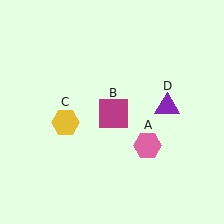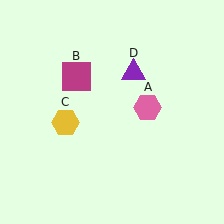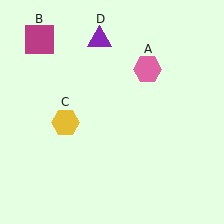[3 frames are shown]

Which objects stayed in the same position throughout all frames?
Yellow hexagon (object C) remained stationary.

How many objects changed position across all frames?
3 objects changed position: pink hexagon (object A), magenta square (object B), purple triangle (object D).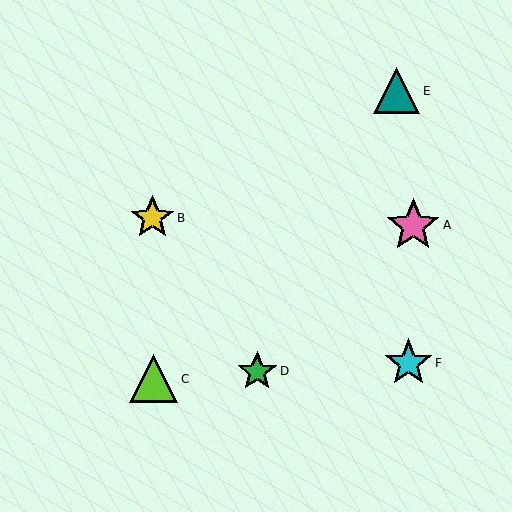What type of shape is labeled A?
Shape A is a pink star.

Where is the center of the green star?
The center of the green star is at (257, 371).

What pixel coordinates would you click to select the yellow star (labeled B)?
Click at (152, 218) to select the yellow star B.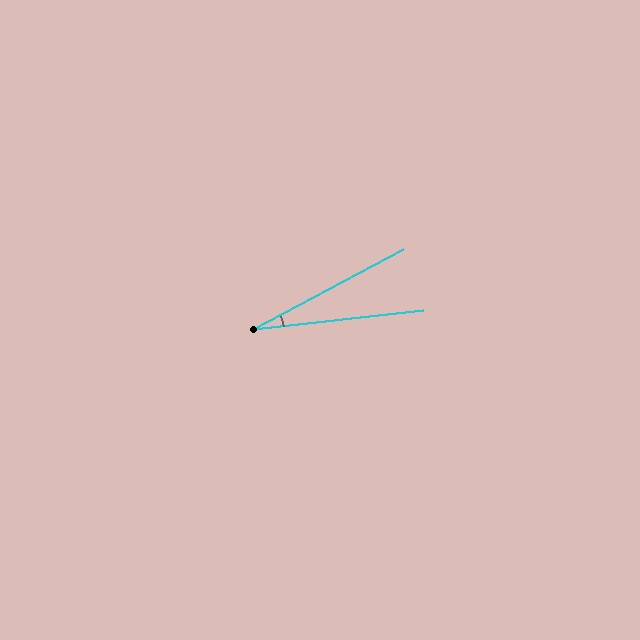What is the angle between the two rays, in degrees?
Approximately 22 degrees.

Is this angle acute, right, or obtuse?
It is acute.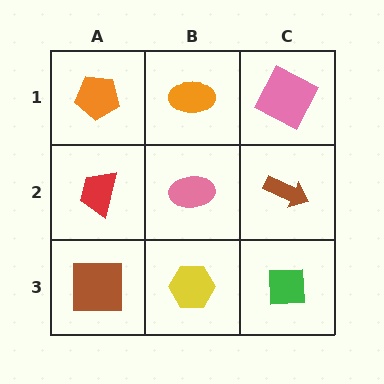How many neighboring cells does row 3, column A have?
2.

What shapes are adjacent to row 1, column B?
A pink ellipse (row 2, column B), an orange pentagon (row 1, column A), a pink square (row 1, column C).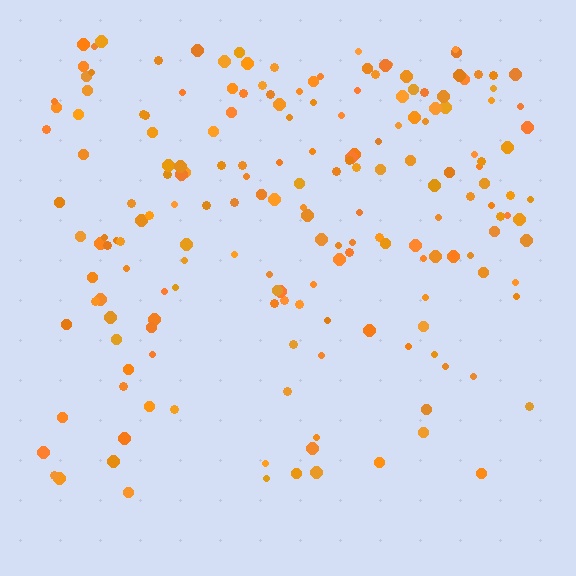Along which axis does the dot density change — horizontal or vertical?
Vertical.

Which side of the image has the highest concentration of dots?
The top.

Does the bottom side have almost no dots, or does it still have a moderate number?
Still a moderate number, just noticeably fewer than the top.